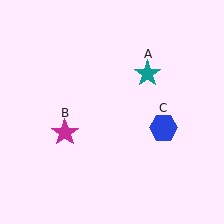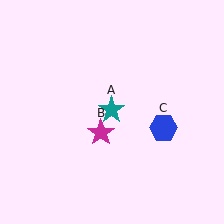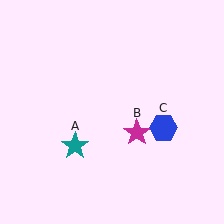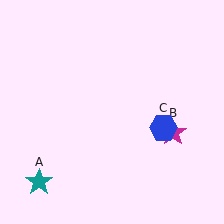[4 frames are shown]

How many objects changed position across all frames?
2 objects changed position: teal star (object A), magenta star (object B).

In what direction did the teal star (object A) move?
The teal star (object A) moved down and to the left.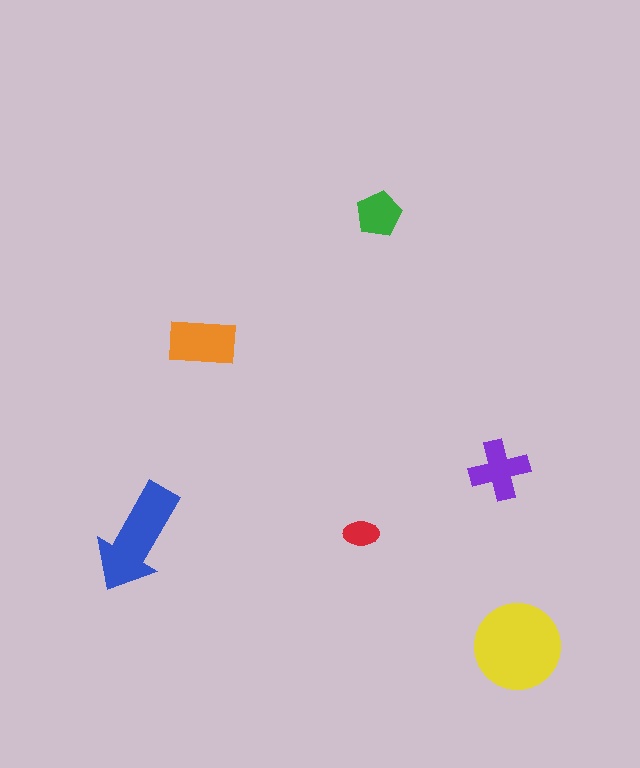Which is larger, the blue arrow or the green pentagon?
The blue arrow.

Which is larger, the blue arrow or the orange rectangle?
The blue arrow.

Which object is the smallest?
The red ellipse.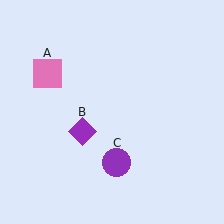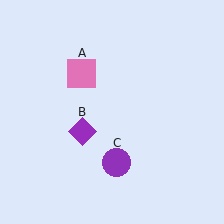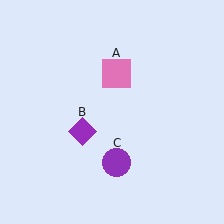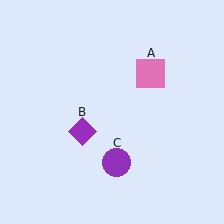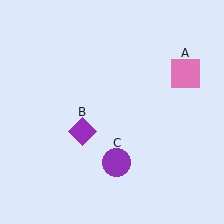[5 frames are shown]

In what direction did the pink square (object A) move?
The pink square (object A) moved right.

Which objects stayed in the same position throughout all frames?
Purple diamond (object B) and purple circle (object C) remained stationary.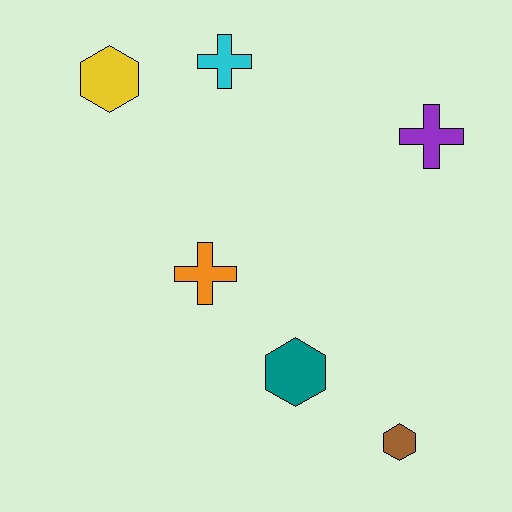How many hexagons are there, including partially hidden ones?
There are 3 hexagons.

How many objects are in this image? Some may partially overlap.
There are 6 objects.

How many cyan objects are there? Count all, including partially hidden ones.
There is 1 cyan object.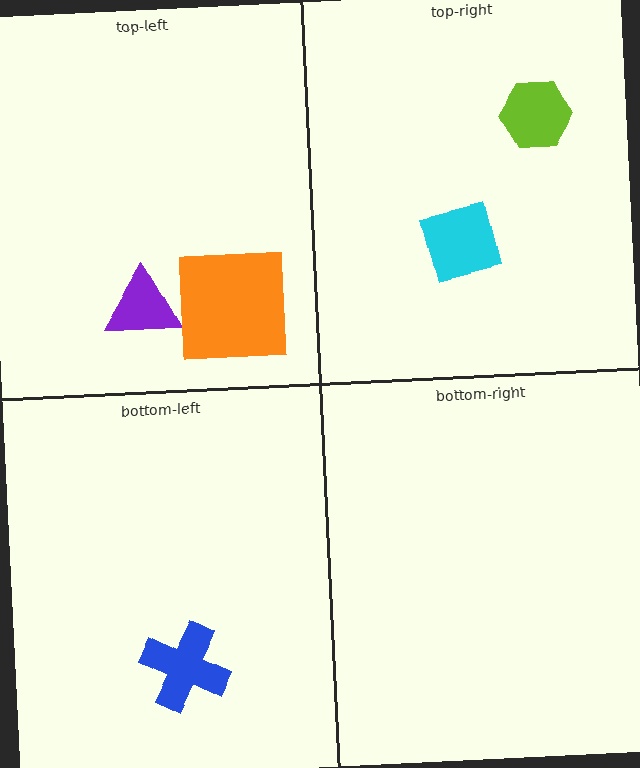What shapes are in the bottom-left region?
The blue cross.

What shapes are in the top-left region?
The purple triangle, the orange square.